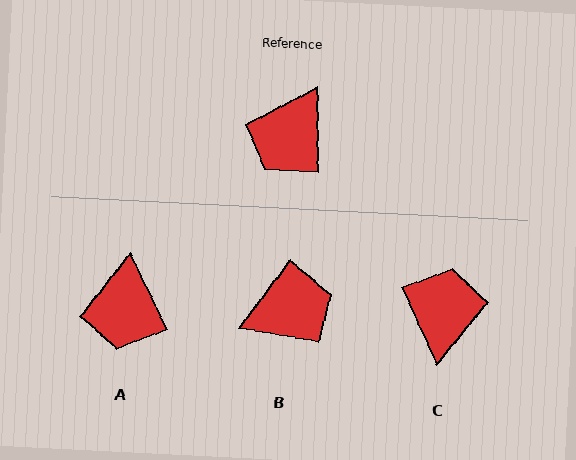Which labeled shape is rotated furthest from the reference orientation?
C, about 156 degrees away.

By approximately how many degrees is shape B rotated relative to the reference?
Approximately 143 degrees counter-clockwise.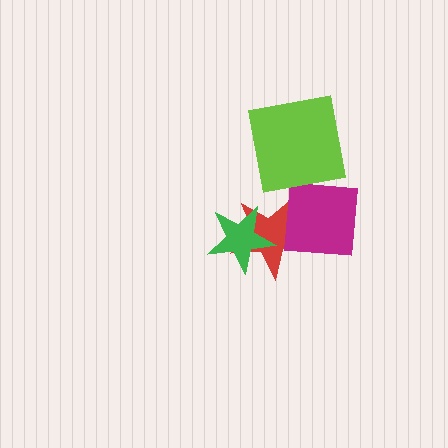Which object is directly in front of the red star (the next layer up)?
The green star is directly in front of the red star.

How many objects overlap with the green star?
1 object overlaps with the green star.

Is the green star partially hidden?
No, no other shape covers it.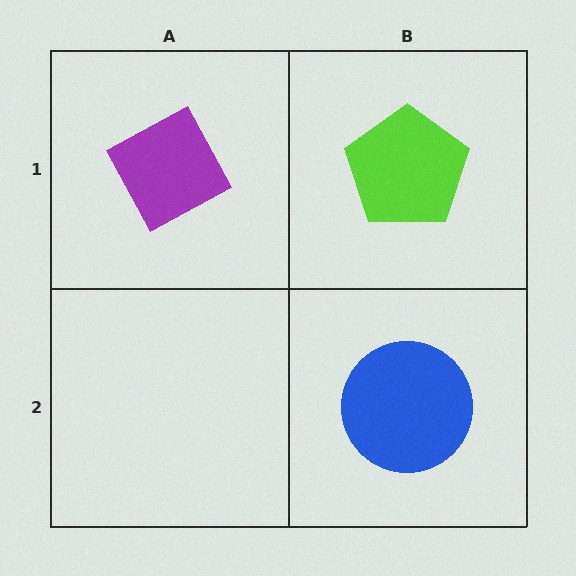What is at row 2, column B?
A blue circle.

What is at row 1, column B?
A lime pentagon.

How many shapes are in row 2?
1 shape.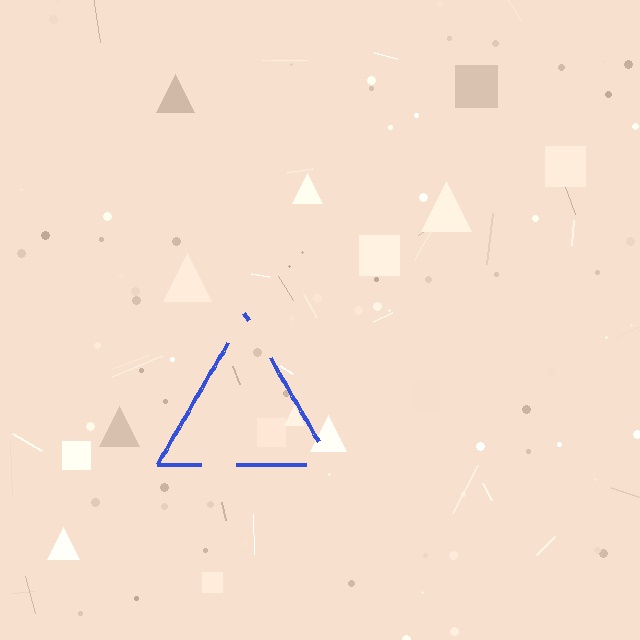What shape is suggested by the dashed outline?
The dashed outline suggests a triangle.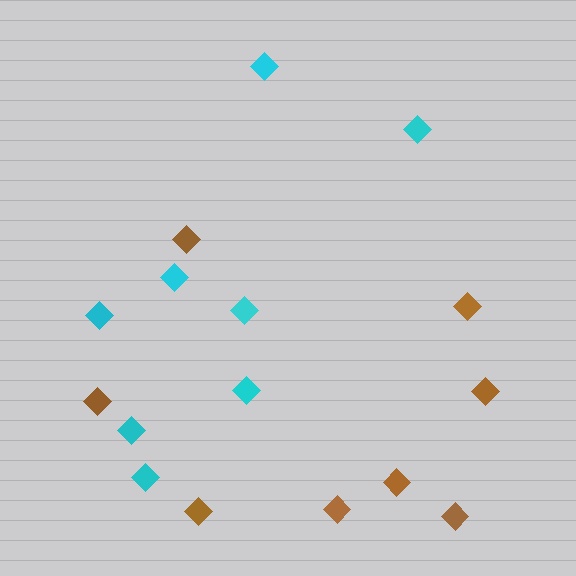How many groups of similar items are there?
There are 2 groups: one group of cyan diamonds (8) and one group of brown diamonds (8).